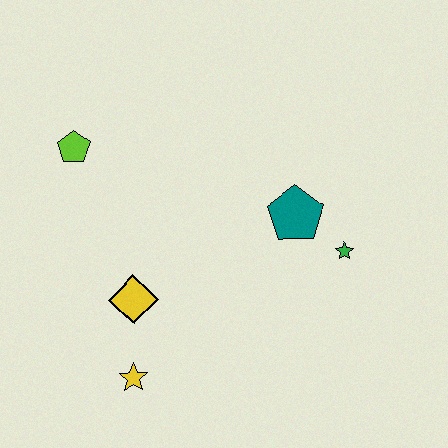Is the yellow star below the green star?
Yes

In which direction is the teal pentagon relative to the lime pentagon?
The teal pentagon is to the right of the lime pentagon.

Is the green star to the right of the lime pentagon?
Yes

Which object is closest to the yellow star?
The yellow diamond is closest to the yellow star.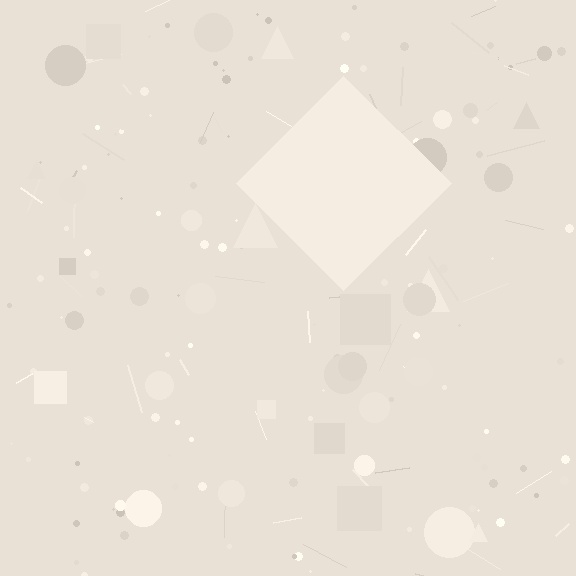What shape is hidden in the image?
A diamond is hidden in the image.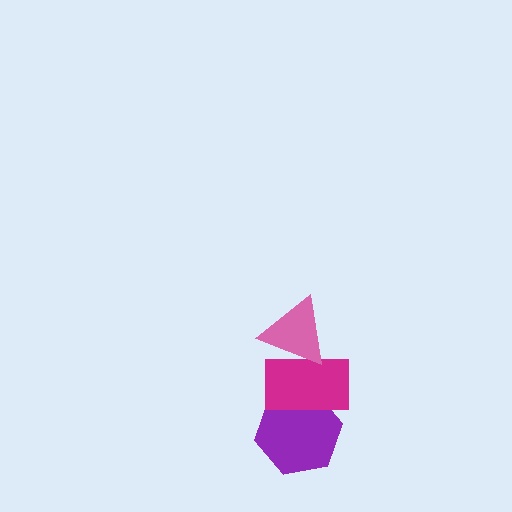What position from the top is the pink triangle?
The pink triangle is 1st from the top.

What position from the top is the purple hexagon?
The purple hexagon is 3rd from the top.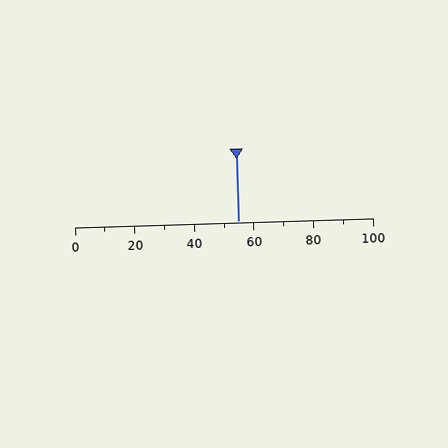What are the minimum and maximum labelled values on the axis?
The axis runs from 0 to 100.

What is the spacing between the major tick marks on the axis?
The major ticks are spaced 20 apart.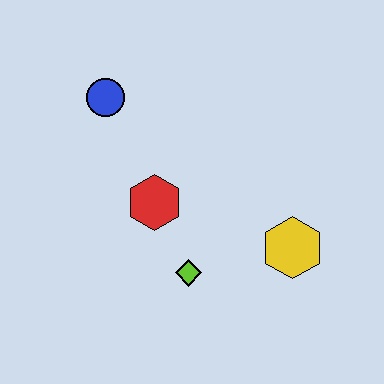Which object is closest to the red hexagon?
The lime diamond is closest to the red hexagon.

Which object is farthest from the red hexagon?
The yellow hexagon is farthest from the red hexagon.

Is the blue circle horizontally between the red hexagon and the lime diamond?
No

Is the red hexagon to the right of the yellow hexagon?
No